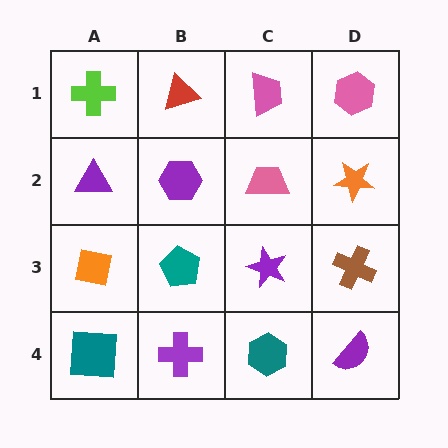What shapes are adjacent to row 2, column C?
A pink trapezoid (row 1, column C), a purple star (row 3, column C), a purple hexagon (row 2, column B), an orange star (row 2, column D).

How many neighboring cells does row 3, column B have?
4.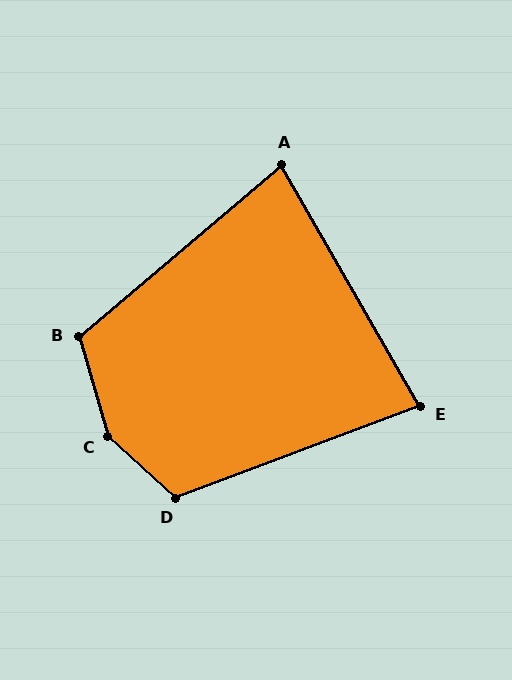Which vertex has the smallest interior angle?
A, at approximately 80 degrees.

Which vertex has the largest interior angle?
C, at approximately 148 degrees.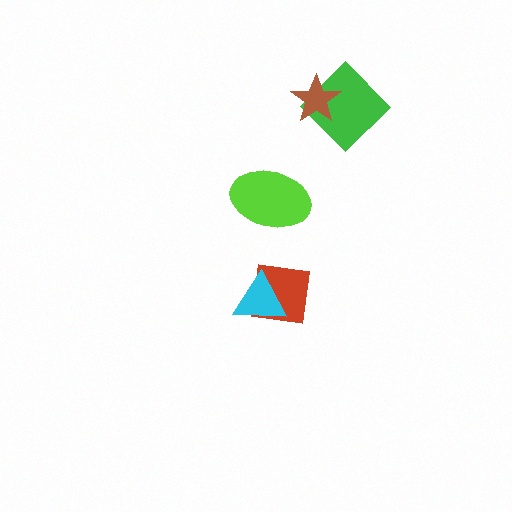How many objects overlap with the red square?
1 object overlaps with the red square.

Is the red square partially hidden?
Yes, it is partially covered by another shape.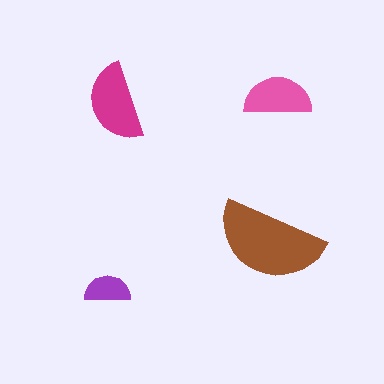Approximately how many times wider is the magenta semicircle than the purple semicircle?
About 1.5 times wider.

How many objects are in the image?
There are 4 objects in the image.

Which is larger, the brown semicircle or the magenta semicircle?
The brown one.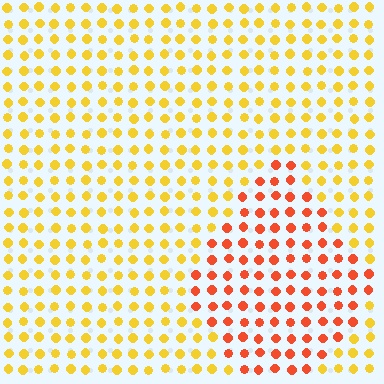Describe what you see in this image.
The image is filled with small yellow elements in a uniform arrangement. A diamond-shaped region is visible where the elements are tinted to a slightly different hue, forming a subtle color boundary.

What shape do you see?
I see a diamond.